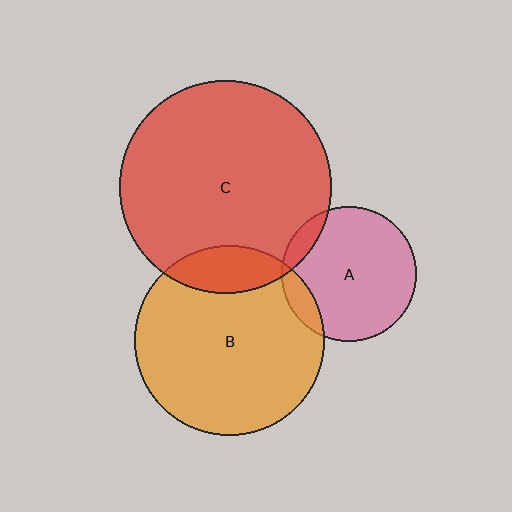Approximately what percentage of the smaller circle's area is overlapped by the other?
Approximately 10%.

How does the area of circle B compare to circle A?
Approximately 2.0 times.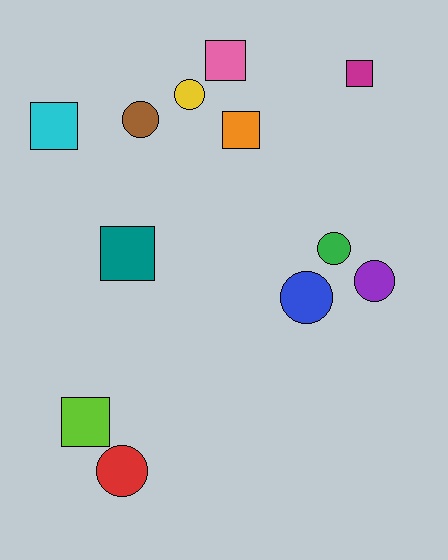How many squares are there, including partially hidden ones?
There are 6 squares.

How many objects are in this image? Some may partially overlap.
There are 12 objects.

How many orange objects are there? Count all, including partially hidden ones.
There is 1 orange object.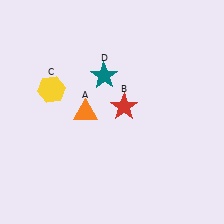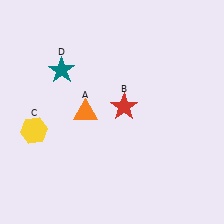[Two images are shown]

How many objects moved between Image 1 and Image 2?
2 objects moved between the two images.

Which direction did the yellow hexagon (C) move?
The yellow hexagon (C) moved down.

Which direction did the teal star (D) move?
The teal star (D) moved left.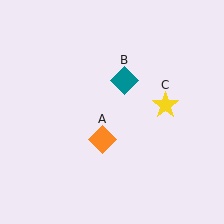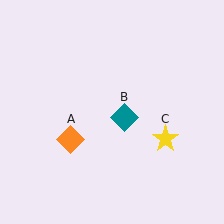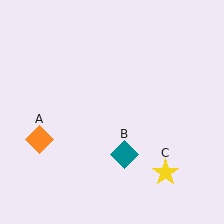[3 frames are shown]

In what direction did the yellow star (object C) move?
The yellow star (object C) moved down.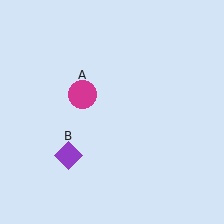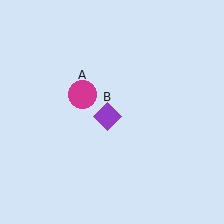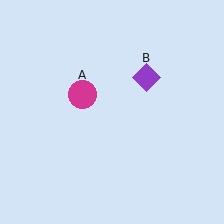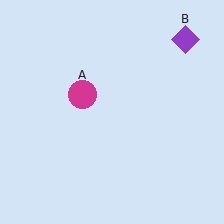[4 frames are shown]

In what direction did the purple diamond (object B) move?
The purple diamond (object B) moved up and to the right.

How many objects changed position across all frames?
1 object changed position: purple diamond (object B).